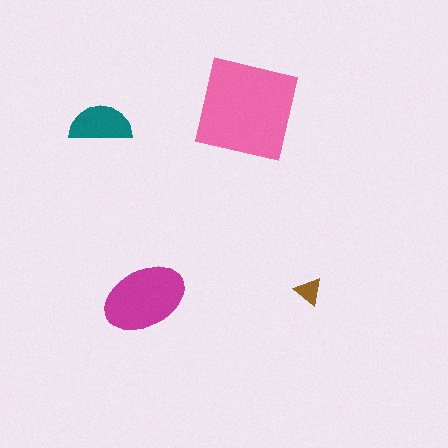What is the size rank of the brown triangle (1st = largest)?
4th.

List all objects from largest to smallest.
The pink square, the magenta ellipse, the teal semicircle, the brown triangle.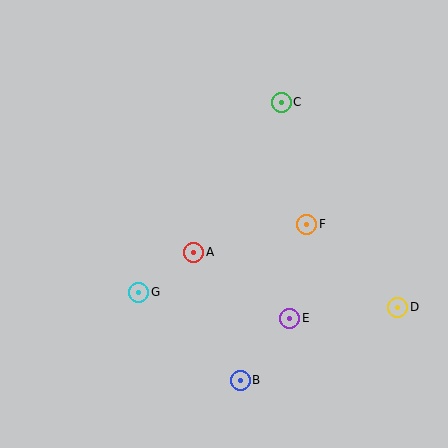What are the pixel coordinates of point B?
Point B is at (240, 380).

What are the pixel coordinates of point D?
Point D is at (398, 307).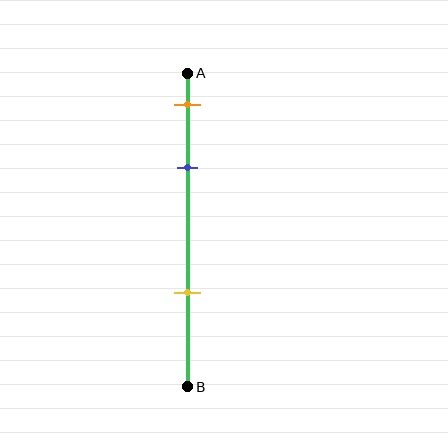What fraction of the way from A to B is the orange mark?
The orange mark is approximately 10% (0.1) of the way from A to B.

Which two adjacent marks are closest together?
The orange and blue marks are the closest adjacent pair.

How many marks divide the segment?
There are 3 marks dividing the segment.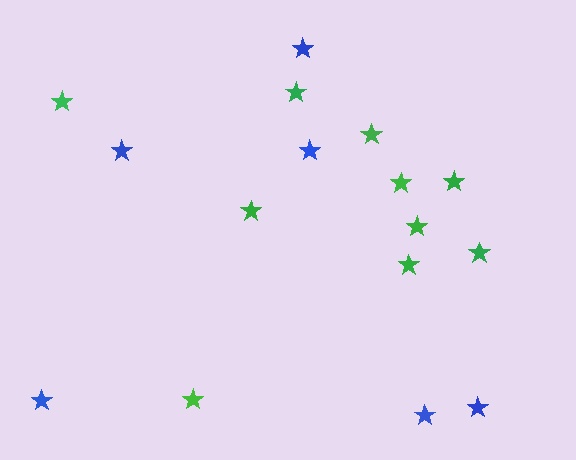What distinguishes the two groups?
There are 2 groups: one group of green stars (10) and one group of blue stars (6).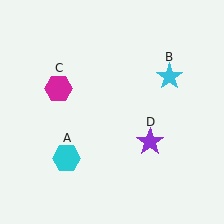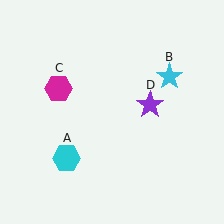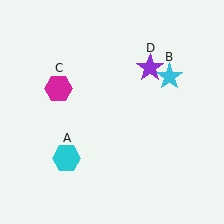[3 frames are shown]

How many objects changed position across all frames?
1 object changed position: purple star (object D).